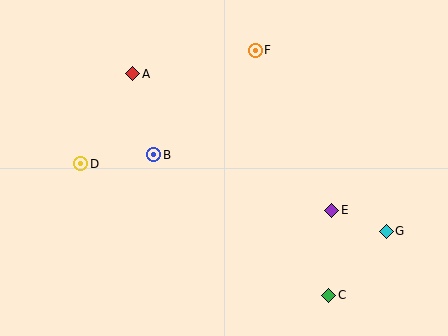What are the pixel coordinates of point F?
Point F is at (255, 50).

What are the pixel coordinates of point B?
Point B is at (153, 155).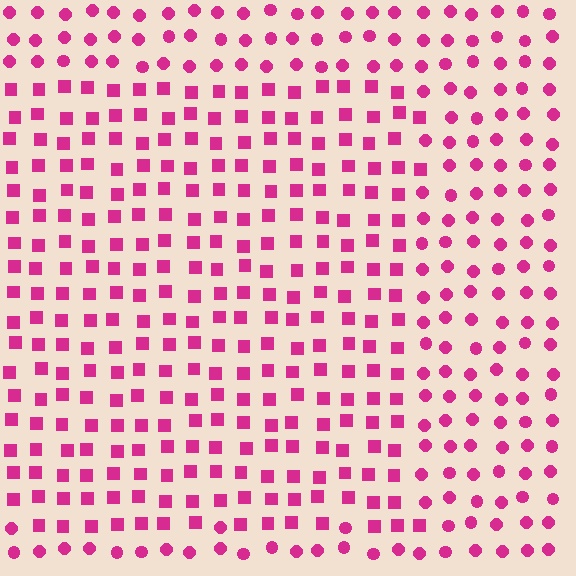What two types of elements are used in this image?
The image uses squares inside the rectangle region and circles outside it.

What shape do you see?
I see a rectangle.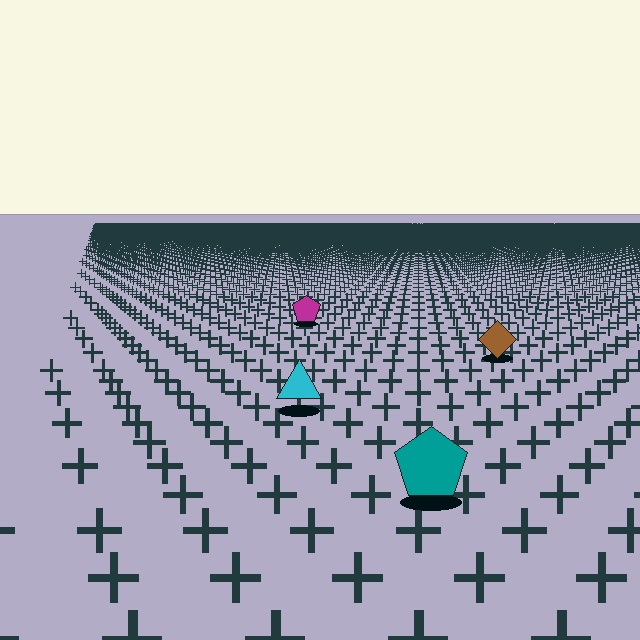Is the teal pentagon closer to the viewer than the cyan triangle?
Yes. The teal pentagon is closer — you can tell from the texture gradient: the ground texture is coarser near it.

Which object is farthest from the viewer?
The magenta pentagon is farthest from the viewer. It appears smaller and the ground texture around it is denser.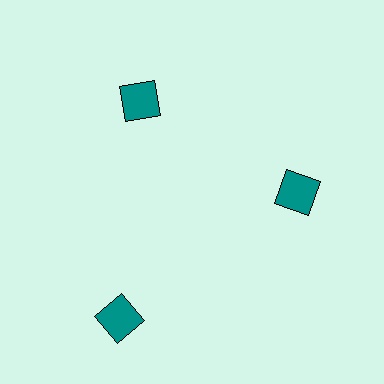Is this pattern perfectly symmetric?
No. The 3 teal squares are arranged in a ring, but one element near the 7 o'clock position is pushed outward from the center, breaking the 3-fold rotational symmetry.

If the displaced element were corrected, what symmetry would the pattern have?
It would have 3-fold rotational symmetry — the pattern would map onto itself every 120 degrees.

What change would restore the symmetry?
The symmetry would be restored by moving it inward, back onto the ring so that all 3 squares sit at equal angles and equal distance from the center.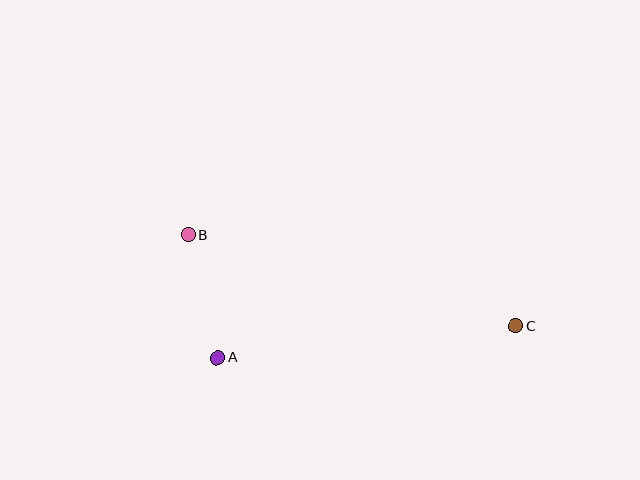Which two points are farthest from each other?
Points B and C are farthest from each other.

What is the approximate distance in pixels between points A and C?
The distance between A and C is approximately 300 pixels.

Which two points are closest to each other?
Points A and B are closest to each other.